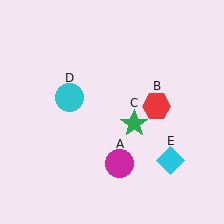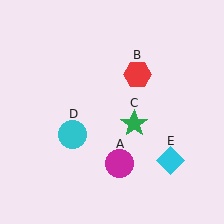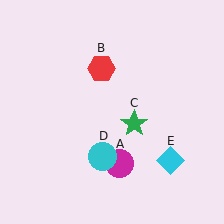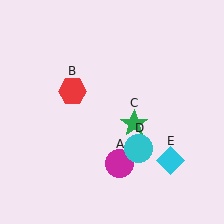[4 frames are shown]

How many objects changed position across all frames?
2 objects changed position: red hexagon (object B), cyan circle (object D).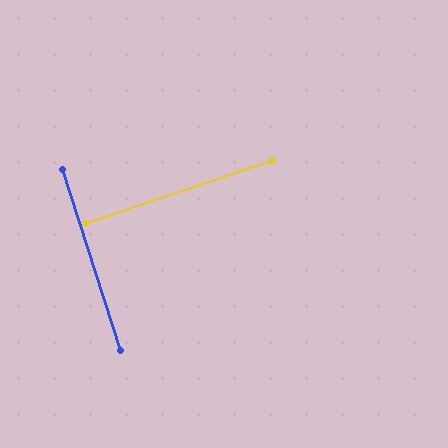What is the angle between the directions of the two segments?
Approximately 89 degrees.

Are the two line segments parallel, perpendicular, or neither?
Perpendicular — they meet at approximately 89°.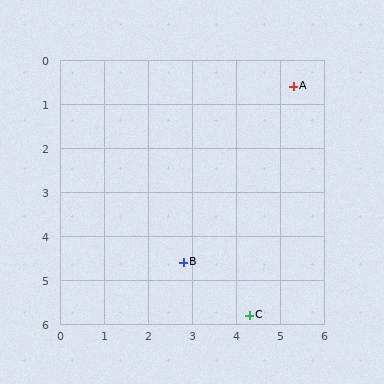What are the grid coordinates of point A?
Point A is at approximately (5.3, 0.6).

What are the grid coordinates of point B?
Point B is at approximately (2.8, 4.6).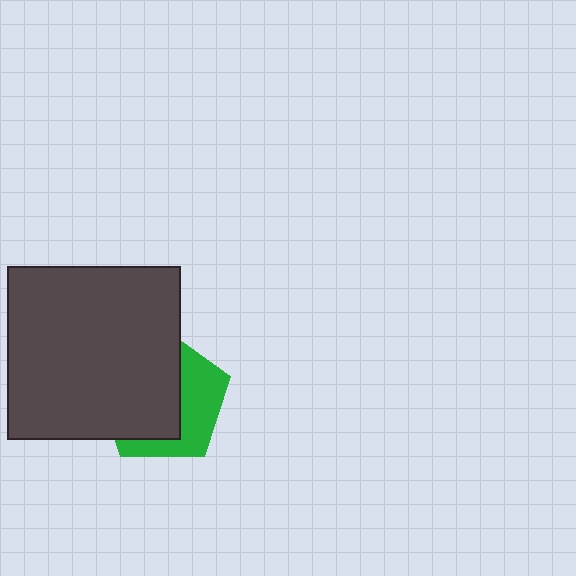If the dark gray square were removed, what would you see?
You would see the complete green pentagon.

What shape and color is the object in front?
The object in front is a dark gray square.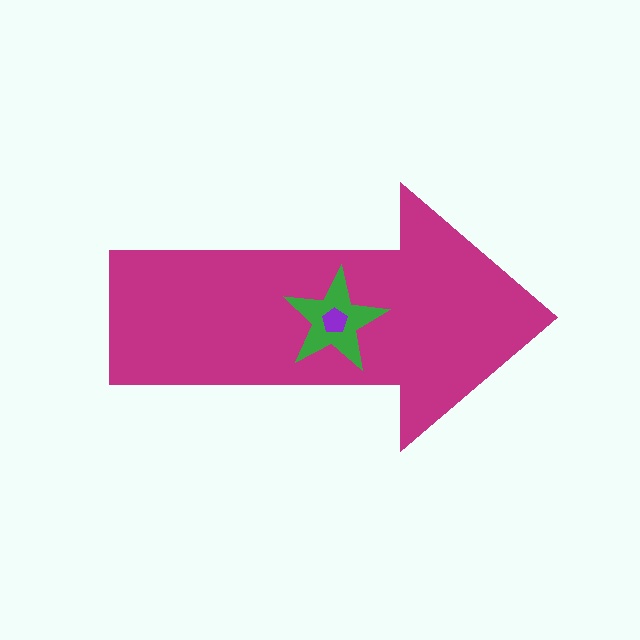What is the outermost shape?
The magenta arrow.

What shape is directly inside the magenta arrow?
The green star.